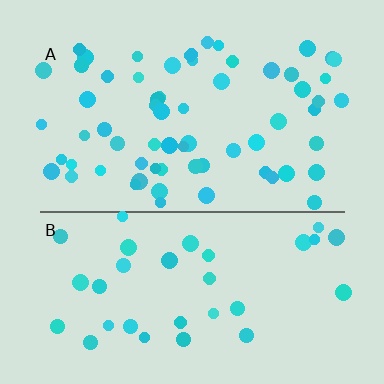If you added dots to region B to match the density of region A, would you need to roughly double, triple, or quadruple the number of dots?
Approximately double.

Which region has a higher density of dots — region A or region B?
A (the top).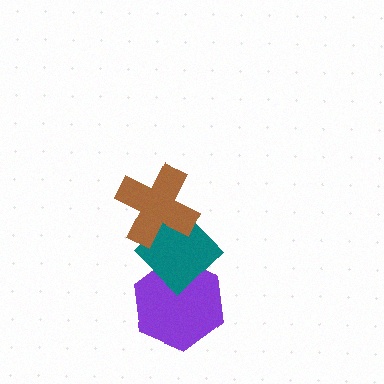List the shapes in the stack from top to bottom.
From top to bottom: the brown cross, the teal diamond, the purple hexagon.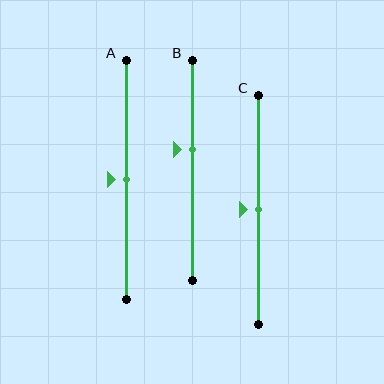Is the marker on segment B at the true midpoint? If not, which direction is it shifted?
No, the marker on segment B is shifted upward by about 10% of the segment length.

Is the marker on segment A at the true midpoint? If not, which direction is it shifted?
Yes, the marker on segment A is at the true midpoint.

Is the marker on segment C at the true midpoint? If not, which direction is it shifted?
Yes, the marker on segment C is at the true midpoint.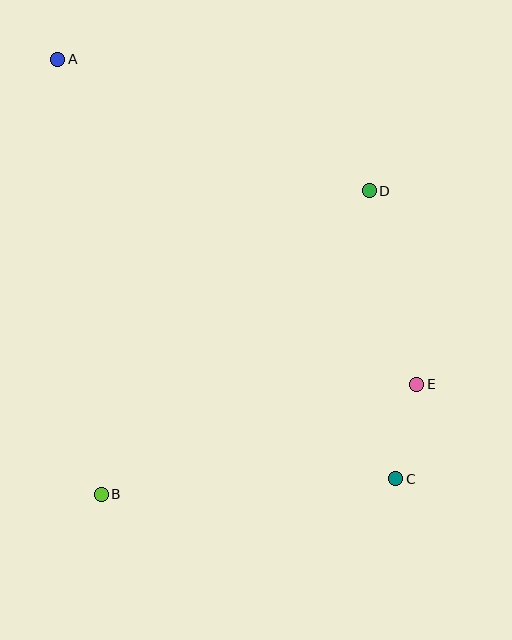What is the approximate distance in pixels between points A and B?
The distance between A and B is approximately 437 pixels.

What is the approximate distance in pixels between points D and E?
The distance between D and E is approximately 199 pixels.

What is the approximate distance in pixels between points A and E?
The distance between A and E is approximately 484 pixels.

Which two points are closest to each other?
Points C and E are closest to each other.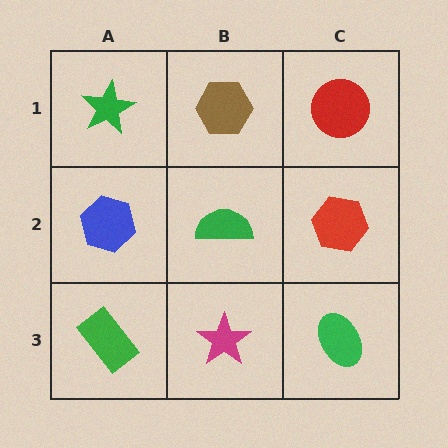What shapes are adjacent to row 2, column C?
A red circle (row 1, column C), a green ellipse (row 3, column C), a green semicircle (row 2, column B).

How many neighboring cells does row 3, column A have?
2.